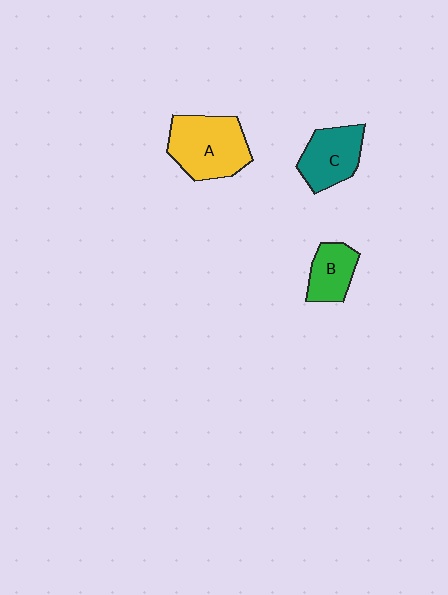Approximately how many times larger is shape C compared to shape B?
Approximately 1.3 times.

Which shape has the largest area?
Shape A (yellow).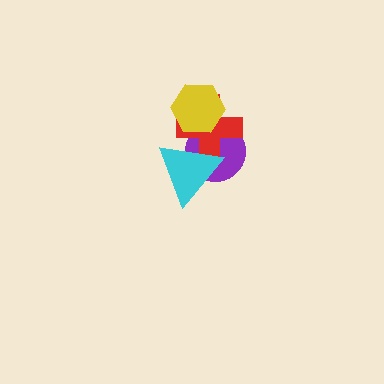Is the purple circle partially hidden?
Yes, it is partially covered by another shape.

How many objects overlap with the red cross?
3 objects overlap with the red cross.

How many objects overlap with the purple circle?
3 objects overlap with the purple circle.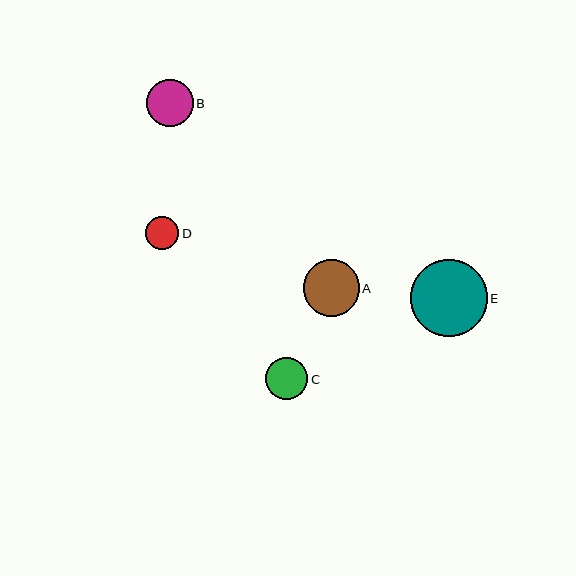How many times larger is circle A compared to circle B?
Circle A is approximately 1.2 times the size of circle B.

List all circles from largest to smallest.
From largest to smallest: E, A, B, C, D.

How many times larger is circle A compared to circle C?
Circle A is approximately 1.3 times the size of circle C.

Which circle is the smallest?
Circle D is the smallest with a size of approximately 34 pixels.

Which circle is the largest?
Circle E is the largest with a size of approximately 77 pixels.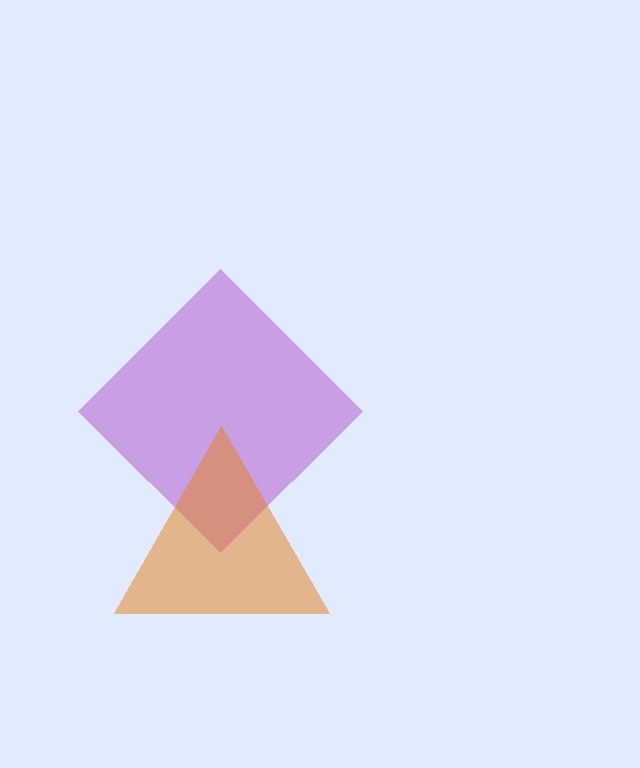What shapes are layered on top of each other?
The layered shapes are: a purple diamond, an orange triangle.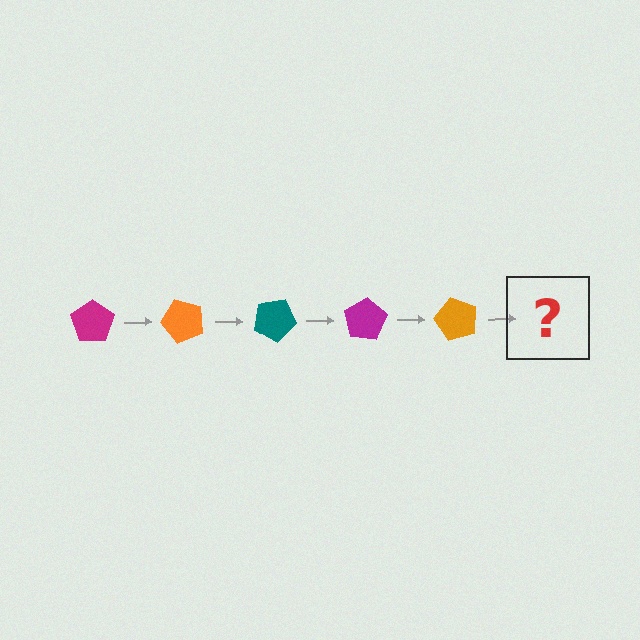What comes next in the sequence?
The next element should be a teal pentagon, rotated 250 degrees from the start.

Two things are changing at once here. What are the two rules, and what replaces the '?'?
The two rules are that it rotates 50 degrees each step and the color cycles through magenta, orange, and teal. The '?' should be a teal pentagon, rotated 250 degrees from the start.